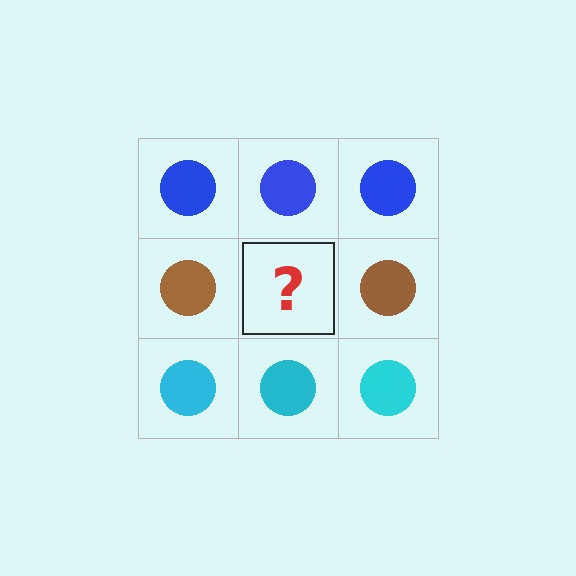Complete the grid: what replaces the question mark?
The question mark should be replaced with a brown circle.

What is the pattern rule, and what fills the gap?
The rule is that each row has a consistent color. The gap should be filled with a brown circle.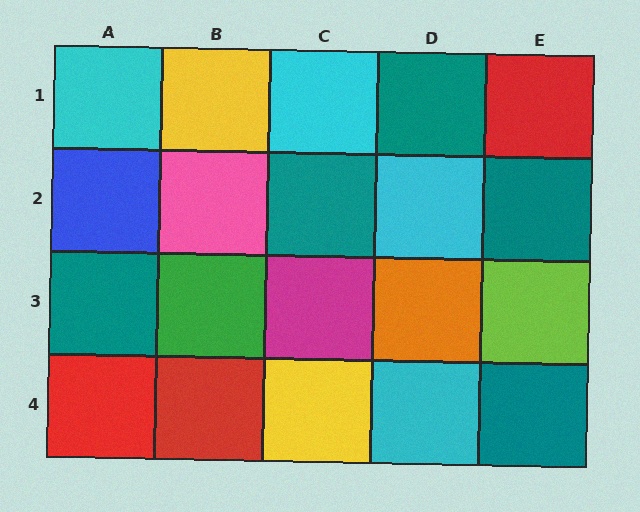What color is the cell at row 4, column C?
Yellow.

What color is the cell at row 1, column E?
Red.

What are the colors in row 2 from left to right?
Blue, pink, teal, cyan, teal.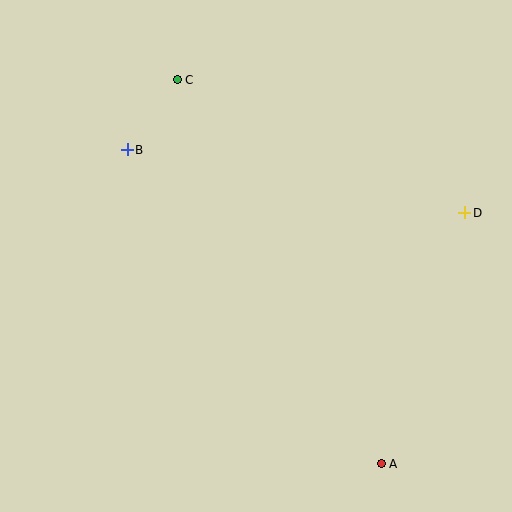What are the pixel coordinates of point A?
Point A is at (381, 464).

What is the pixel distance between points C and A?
The distance between C and A is 435 pixels.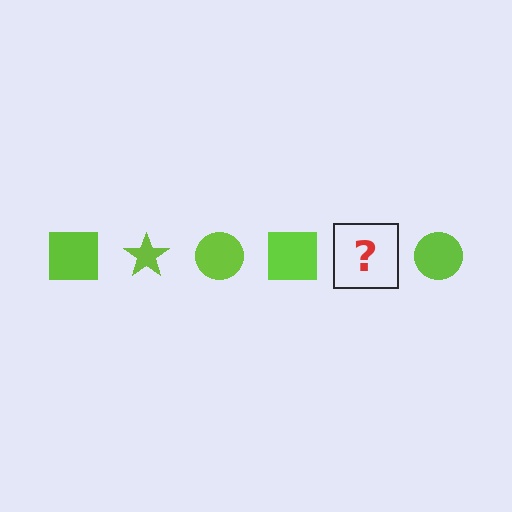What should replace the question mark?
The question mark should be replaced with a lime star.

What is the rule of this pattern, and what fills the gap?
The rule is that the pattern cycles through square, star, circle shapes in lime. The gap should be filled with a lime star.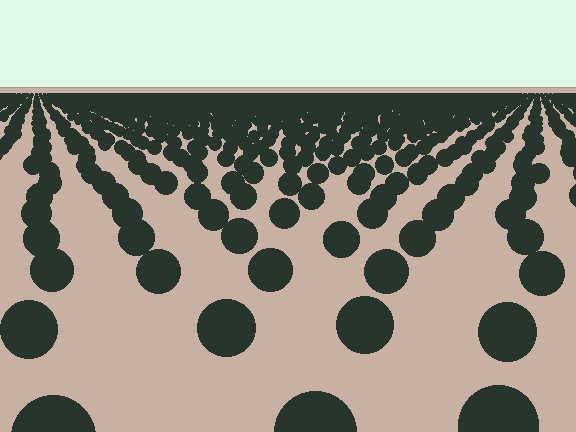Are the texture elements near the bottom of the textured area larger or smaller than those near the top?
Larger. Near the bottom, elements are closer to the viewer and appear at a bigger on-screen size.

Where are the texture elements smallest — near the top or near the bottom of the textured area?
Near the top.